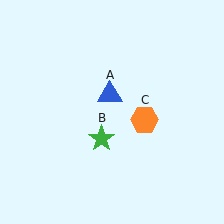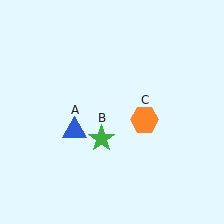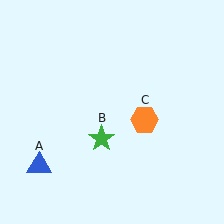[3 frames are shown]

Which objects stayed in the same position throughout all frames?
Green star (object B) and orange hexagon (object C) remained stationary.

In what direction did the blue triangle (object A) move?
The blue triangle (object A) moved down and to the left.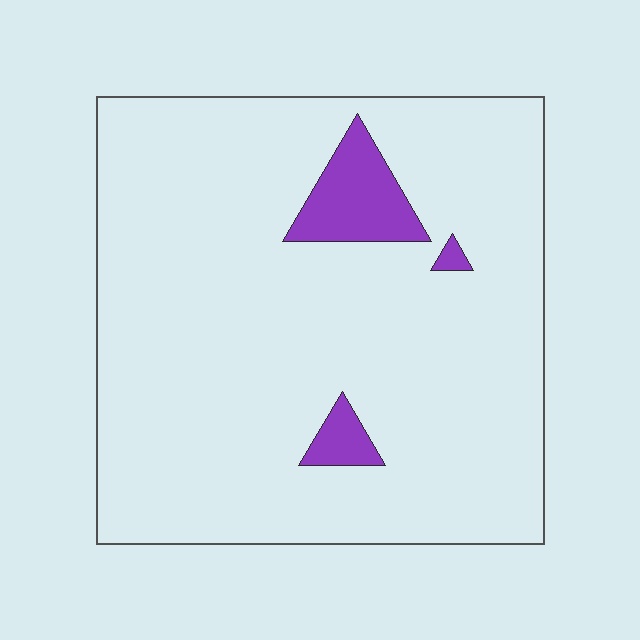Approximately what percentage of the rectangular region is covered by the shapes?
Approximately 5%.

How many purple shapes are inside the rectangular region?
3.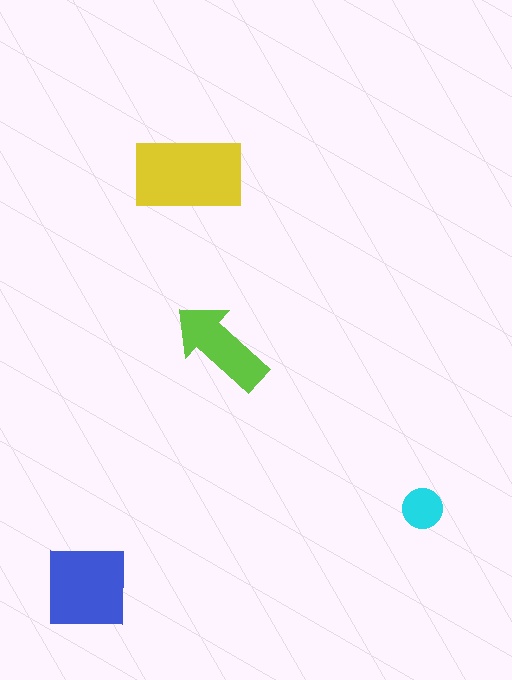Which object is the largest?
The yellow rectangle.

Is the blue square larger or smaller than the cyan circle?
Larger.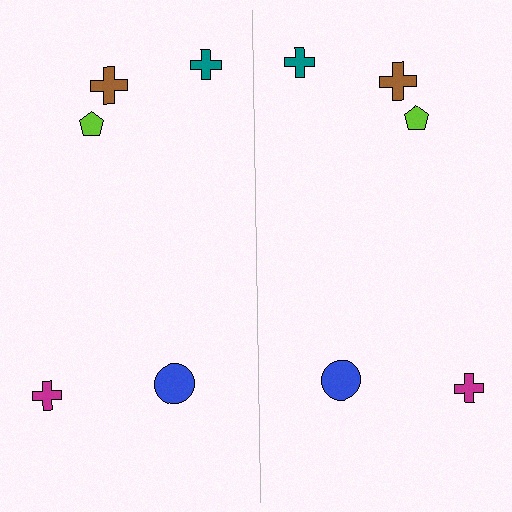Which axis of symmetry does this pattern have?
The pattern has a vertical axis of symmetry running through the center of the image.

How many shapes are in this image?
There are 10 shapes in this image.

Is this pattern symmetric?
Yes, this pattern has bilateral (reflection) symmetry.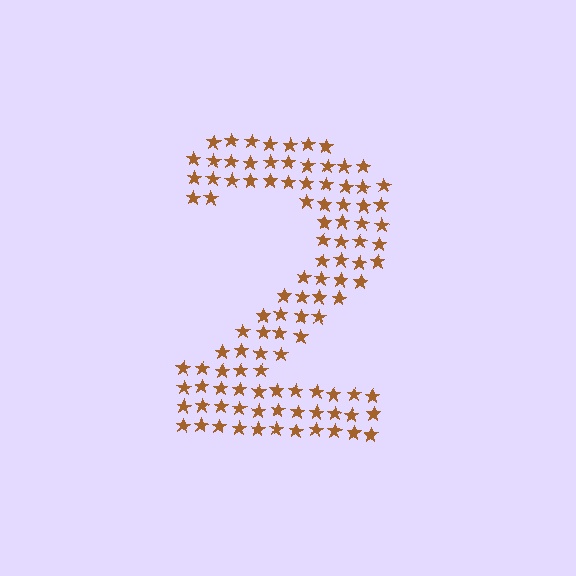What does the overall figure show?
The overall figure shows the digit 2.